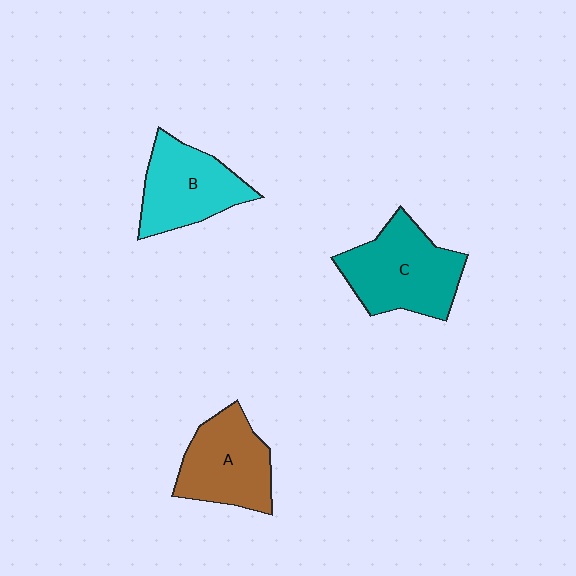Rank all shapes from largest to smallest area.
From largest to smallest: C (teal), A (brown), B (cyan).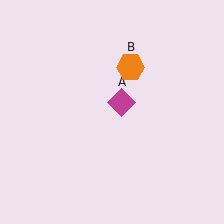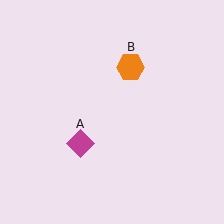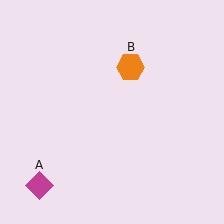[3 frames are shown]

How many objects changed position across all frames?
1 object changed position: magenta diamond (object A).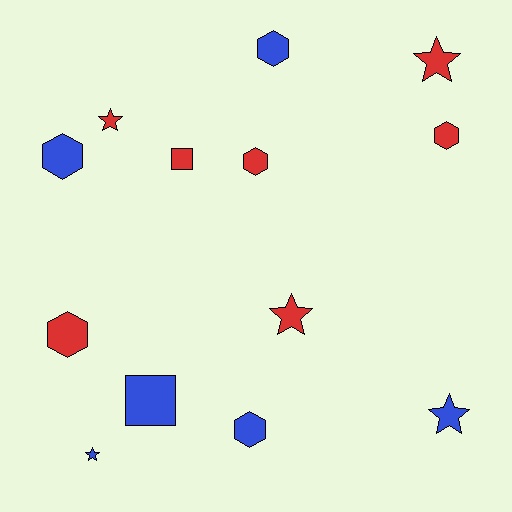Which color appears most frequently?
Red, with 7 objects.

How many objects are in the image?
There are 13 objects.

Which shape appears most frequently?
Hexagon, with 6 objects.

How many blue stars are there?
There are 2 blue stars.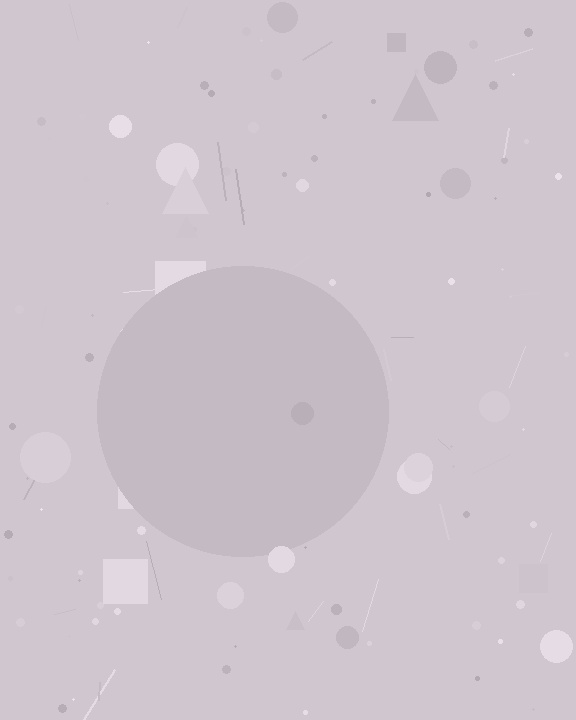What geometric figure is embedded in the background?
A circle is embedded in the background.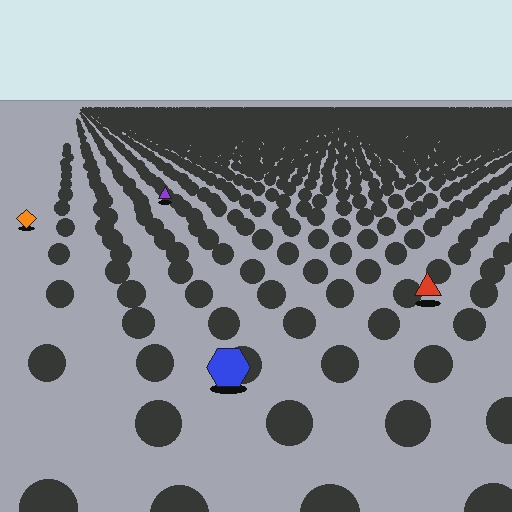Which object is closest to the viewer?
The blue hexagon is closest. The texture marks near it are larger and more spread out.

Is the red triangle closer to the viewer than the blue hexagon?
No. The blue hexagon is closer — you can tell from the texture gradient: the ground texture is coarser near it.